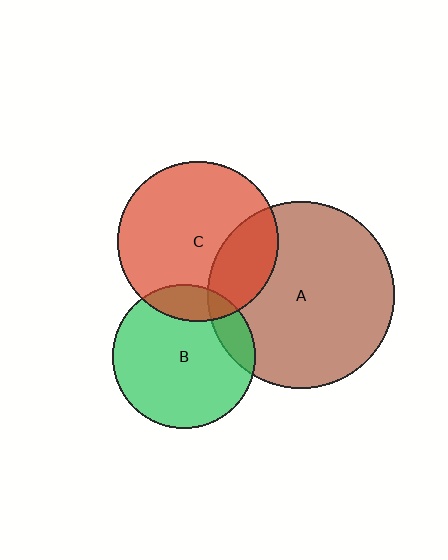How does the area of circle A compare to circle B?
Approximately 1.7 times.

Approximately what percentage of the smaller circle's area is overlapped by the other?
Approximately 15%.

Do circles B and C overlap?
Yes.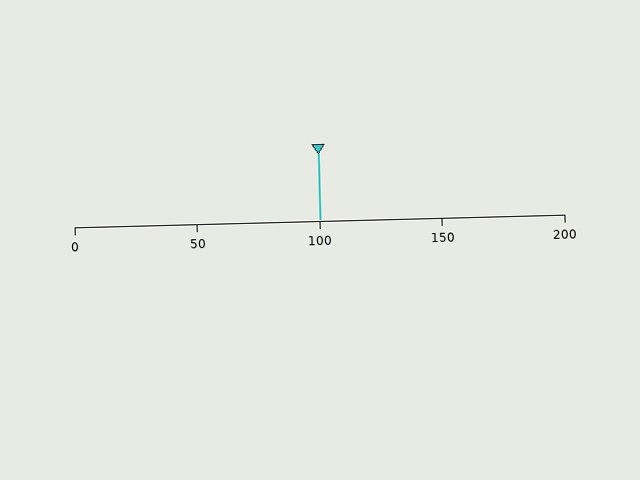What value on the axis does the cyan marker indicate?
The marker indicates approximately 100.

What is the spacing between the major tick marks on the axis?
The major ticks are spaced 50 apart.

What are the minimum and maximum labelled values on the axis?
The axis runs from 0 to 200.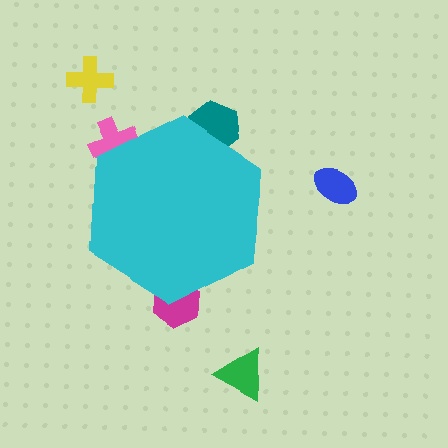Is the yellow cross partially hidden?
No, the yellow cross is fully visible.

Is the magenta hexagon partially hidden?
Yes, the magenta hexagon is partially hidden behind the cyan hexagon.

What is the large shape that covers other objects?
A cyan hexagon.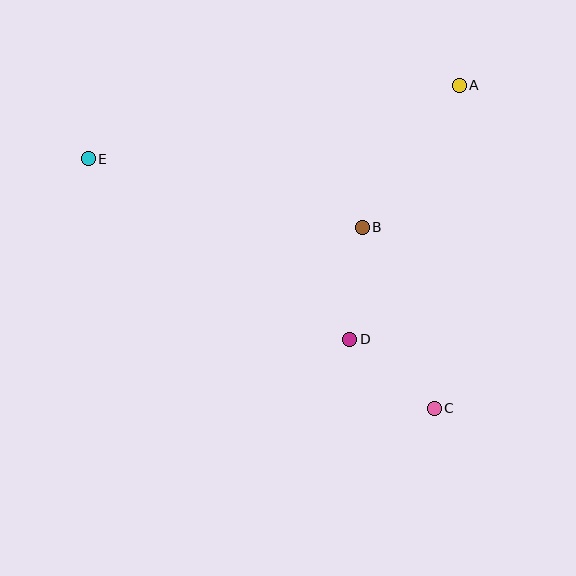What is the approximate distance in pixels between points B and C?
The distance between B and C is approximately 195 pixels.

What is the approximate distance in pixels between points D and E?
The distance between D and E is approximately 317 pixels.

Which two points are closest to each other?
Points C and D are closest to each other.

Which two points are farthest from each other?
Points C and E are farthest from each other.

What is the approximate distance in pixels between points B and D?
The distance between B and D is approximately 113 pixels.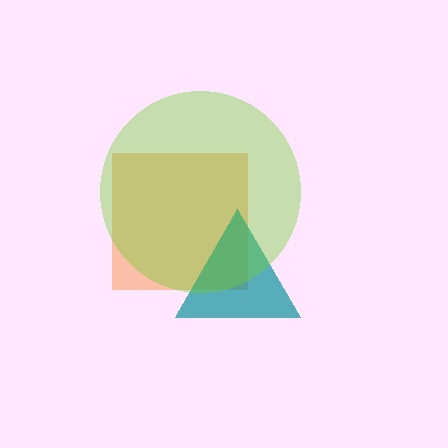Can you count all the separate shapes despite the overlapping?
Yes, there are 3 separate shapes.